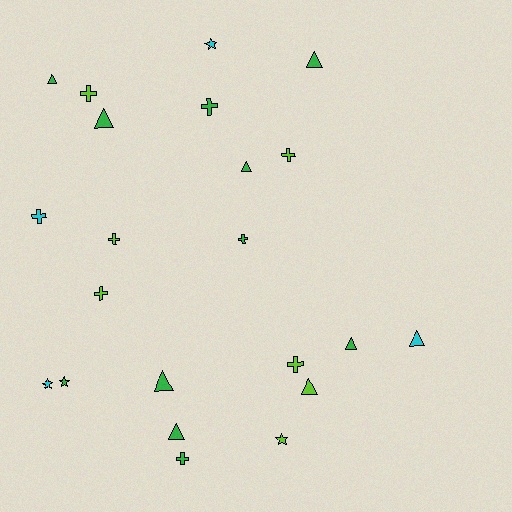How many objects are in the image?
There are 22 objects.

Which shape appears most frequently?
Triangle, with 9 objects.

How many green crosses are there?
There are 3 green crosses.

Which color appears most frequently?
Green, with 11 objects.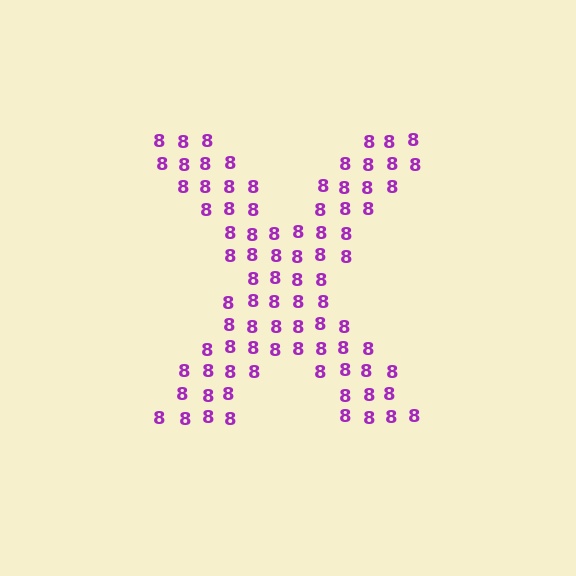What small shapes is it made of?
It is made of small digit 8's.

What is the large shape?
The large shape is the letter X.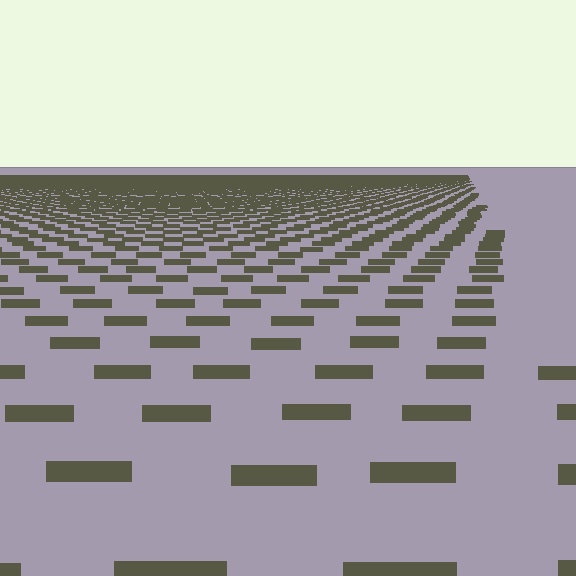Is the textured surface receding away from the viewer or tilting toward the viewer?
The surface is receding away from the viewer. Texture elements get smaller and denser toward the top.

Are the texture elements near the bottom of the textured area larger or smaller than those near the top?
Larger. Near the bottom, elements are closer to the viewer and appear at a bigger on-screen size.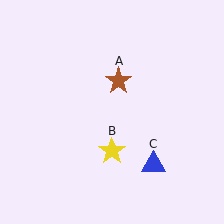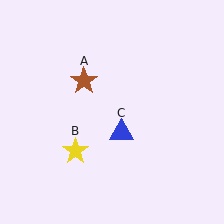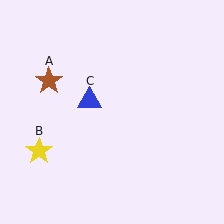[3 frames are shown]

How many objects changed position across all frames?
3 objects changed position: brown star (object A), yellow star (object B), blue triangle (object C).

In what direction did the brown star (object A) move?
The brown star (object A) moved left.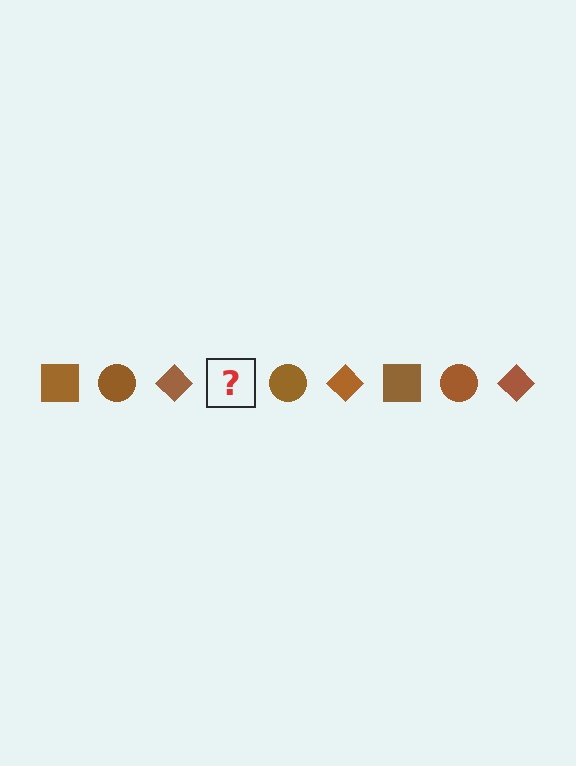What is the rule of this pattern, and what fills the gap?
The rule is that the pattern cycles through square, circle, diamond shapes in brown. The gap should be filled with a brown square.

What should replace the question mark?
The question mark should be replaced with a brown square.